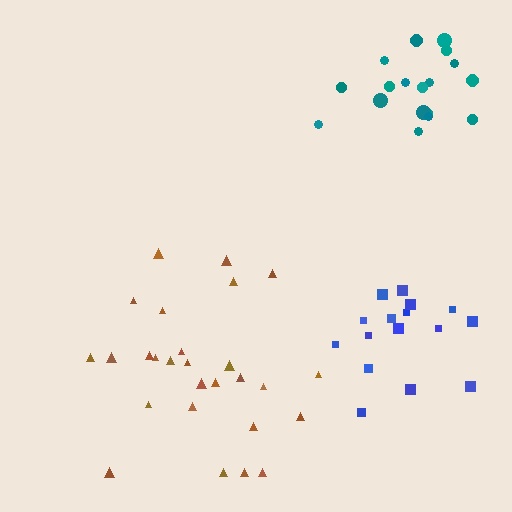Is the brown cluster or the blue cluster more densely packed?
Blue.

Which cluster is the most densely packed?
Teal.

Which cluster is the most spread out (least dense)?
Brown.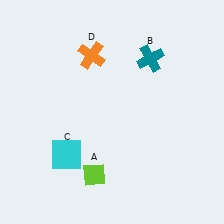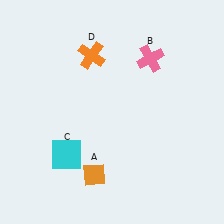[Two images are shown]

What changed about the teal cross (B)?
In Image 1, B is teal. In Image 2, it changed to pink.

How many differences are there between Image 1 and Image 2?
There are 2 differences between the two images.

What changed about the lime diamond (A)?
In Image 1, A is lime. In Image 2, it changed to orange.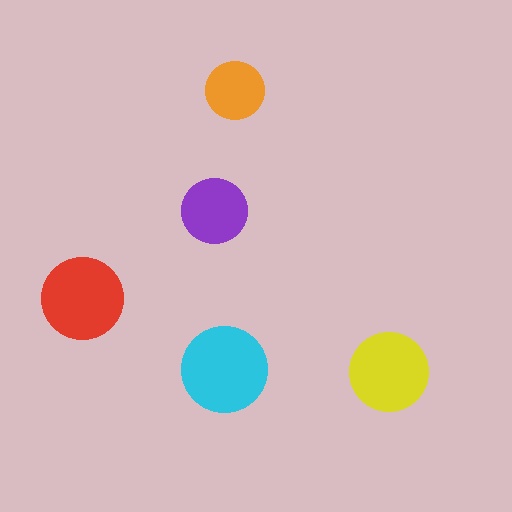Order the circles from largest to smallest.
the cyan one, the red one, the yellow one, the purple one, the orange one.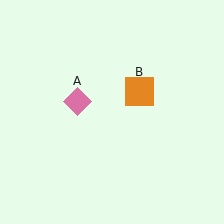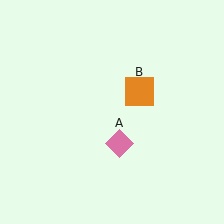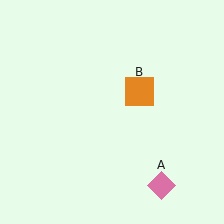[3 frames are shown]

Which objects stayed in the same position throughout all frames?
Orange square (object B) remained stationary.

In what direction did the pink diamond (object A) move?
The pink diamond (object A) moved down and to the right.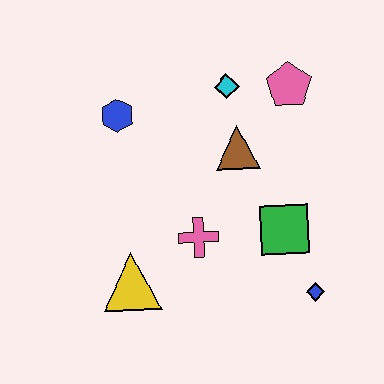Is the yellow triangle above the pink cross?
No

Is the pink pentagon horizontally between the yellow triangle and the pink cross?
No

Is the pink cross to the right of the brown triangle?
No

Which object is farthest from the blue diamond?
The blue hexagon is farthest from the blue diamond.